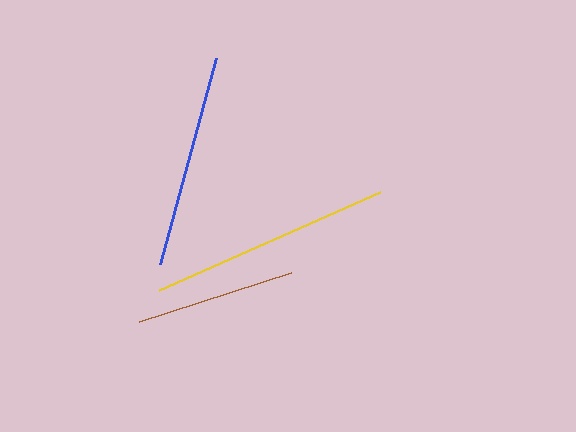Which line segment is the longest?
The yellow line is the longest at approximately 242 pixels.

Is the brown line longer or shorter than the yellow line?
The yellow line is longer than the brown line.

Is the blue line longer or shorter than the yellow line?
The yellow line is longer than the blue line.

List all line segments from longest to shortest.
From longest to shortest: yellow, blue, brown.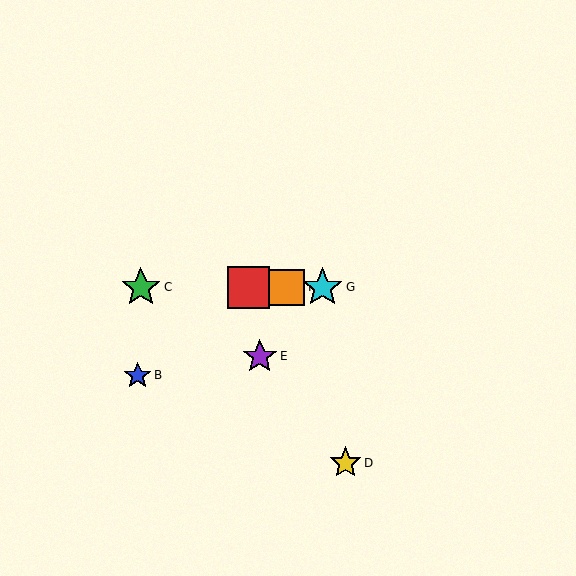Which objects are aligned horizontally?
Objects A, C, F, G are aligned horizontally.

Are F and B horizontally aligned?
No, F is at y≈287 and B is at y≈375.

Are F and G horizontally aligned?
Yes, both are at y≈287.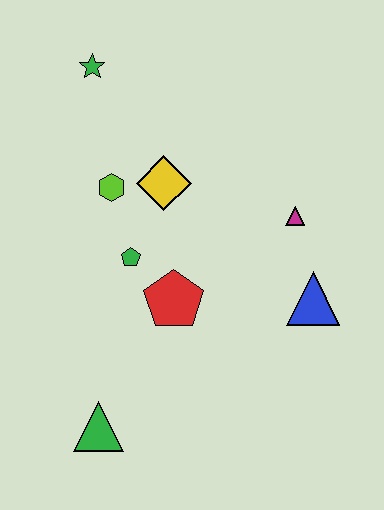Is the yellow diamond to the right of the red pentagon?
No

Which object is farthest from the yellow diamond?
The green triangle is farthest from the yellow diamond.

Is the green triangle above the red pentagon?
No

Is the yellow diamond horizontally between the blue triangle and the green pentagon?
Yes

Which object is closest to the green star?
The lime hexagon is closest to the green star.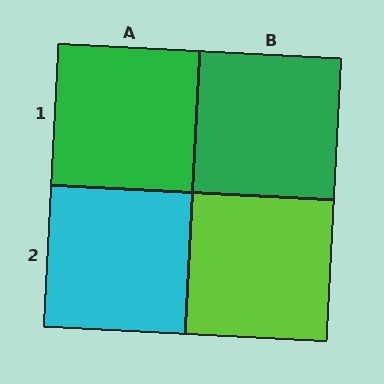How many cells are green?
2 cells are green.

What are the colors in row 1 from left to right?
Green, green.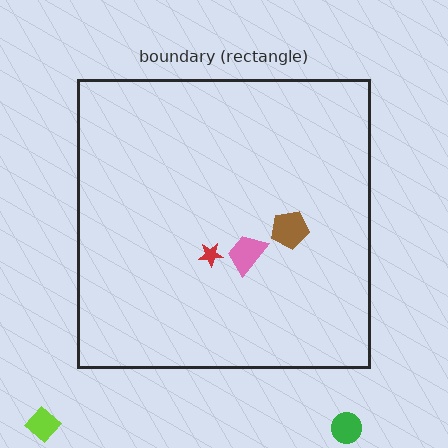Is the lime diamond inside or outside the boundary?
Outside.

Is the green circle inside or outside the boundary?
Outside.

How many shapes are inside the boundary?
3 inside, 2 outside.